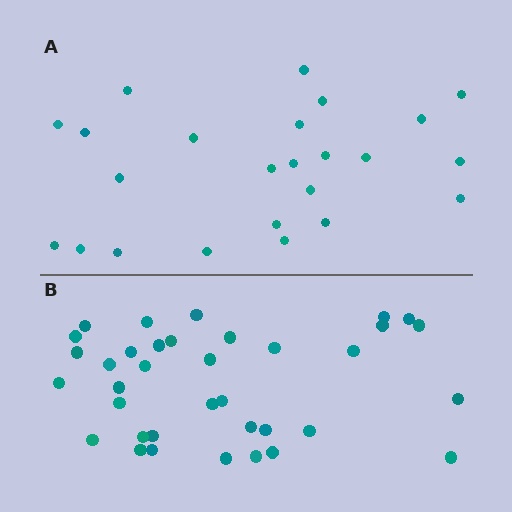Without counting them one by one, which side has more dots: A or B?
Region B (the bottom region) has more dots.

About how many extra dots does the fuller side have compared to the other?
Region B has roughly 12 or so more dots than region A.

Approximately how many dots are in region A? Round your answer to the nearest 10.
About 20 dots. (The exact count is 24, which rounds to 20.)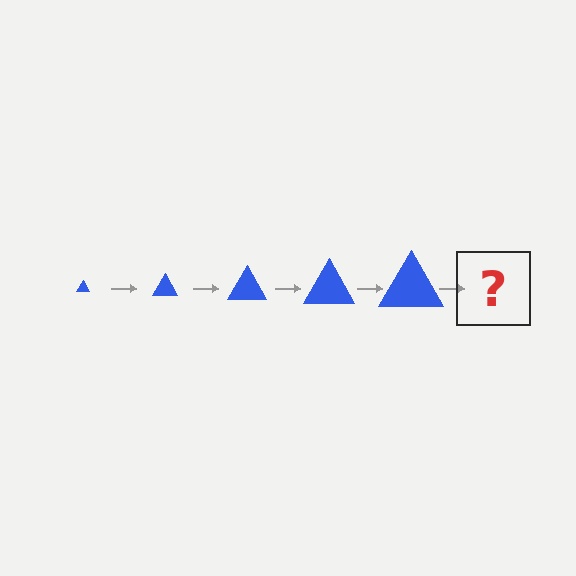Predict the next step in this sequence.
The next step is a blue triangle, larger than the previous one.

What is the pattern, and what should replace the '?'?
The pattern is that the triangle gets progressively larger each step. The '?' should be a blue triangle, larger than the previous one.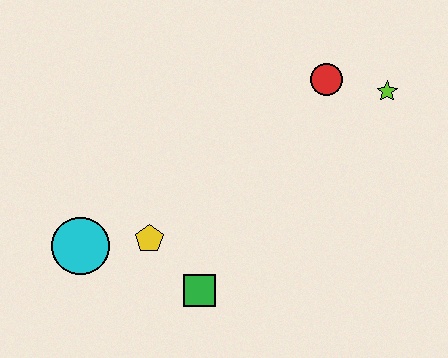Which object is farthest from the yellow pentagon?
The lime star is farthest from the yellow pentagon.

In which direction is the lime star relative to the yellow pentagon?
The lime star is to the right of the yellow pentagon.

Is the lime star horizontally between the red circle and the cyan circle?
No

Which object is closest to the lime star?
The red circle is closest to the lime star.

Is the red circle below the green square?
No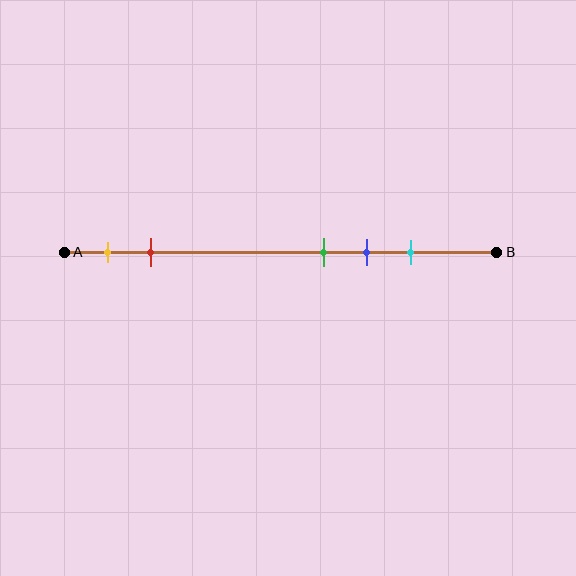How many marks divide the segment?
There are 5 marks dividing the segment.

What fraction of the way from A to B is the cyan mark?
The cyan mark is approximately 80% (0.8) of the way from A to B.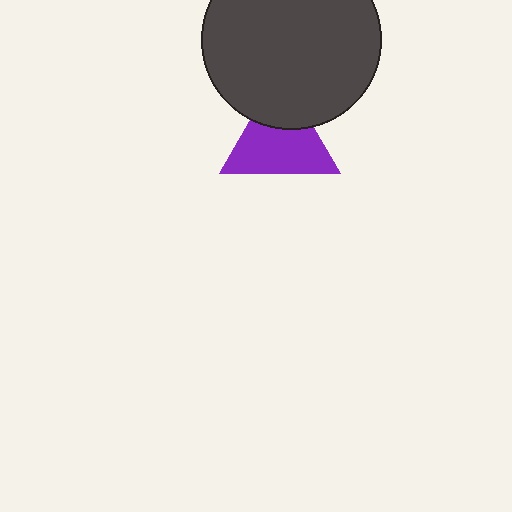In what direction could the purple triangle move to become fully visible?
The purple triangle could move down. That would shift it out from behind the dark gray circle entirely.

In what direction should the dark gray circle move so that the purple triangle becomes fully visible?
The dark gray circle should move up. That is the shortest direction to clear the overlap and leave the purple triangle fully visible.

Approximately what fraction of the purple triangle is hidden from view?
Roughly 31% of the purple triangle is hidden behind the dark gray circle.